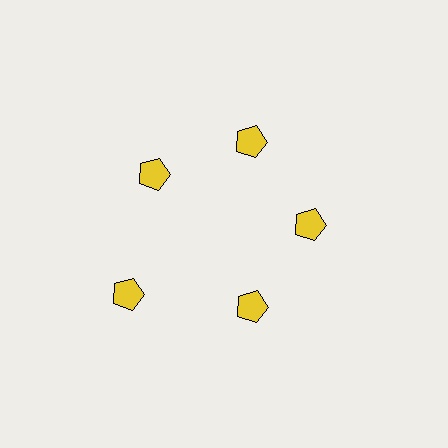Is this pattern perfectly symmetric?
No. The 5 yellow pentagons are arranged in a ring, but one element near the 8 o'clock position is pushed outward from the center, breaking the 5-fold rotational symmetry.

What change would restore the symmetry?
The symmetry would be restored by moving it inward, back onto the ring so that all 5 pentagons sit at equal angles and equal distance from the center.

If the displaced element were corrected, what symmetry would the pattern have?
It would have 5-fold rotational symmetry — the pattern would map onto itself every 72 degrees.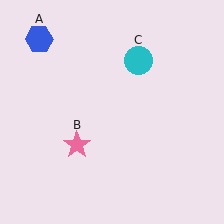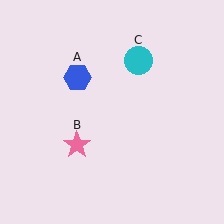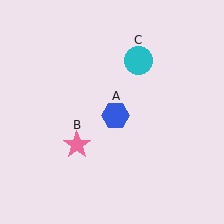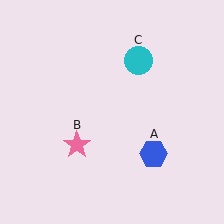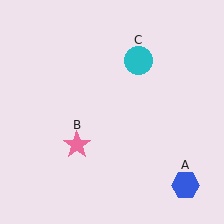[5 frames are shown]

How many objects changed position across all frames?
1 object changed position: blue hexagon (object A).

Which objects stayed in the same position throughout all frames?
Pink star (object B) and cyan circle (object C) remained stationary.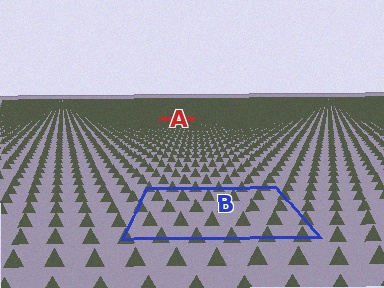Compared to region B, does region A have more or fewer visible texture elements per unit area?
Region A has more texture elements per unit area — they are packed more densely because it is farther away.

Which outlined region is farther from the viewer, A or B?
Region A is farther from the viewer — the texture elements inside it appear smaller and more densely packed.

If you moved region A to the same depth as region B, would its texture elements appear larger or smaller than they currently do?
They would appear larger. At a closer depth, the same texture elements are projected at a bigger on-screen size.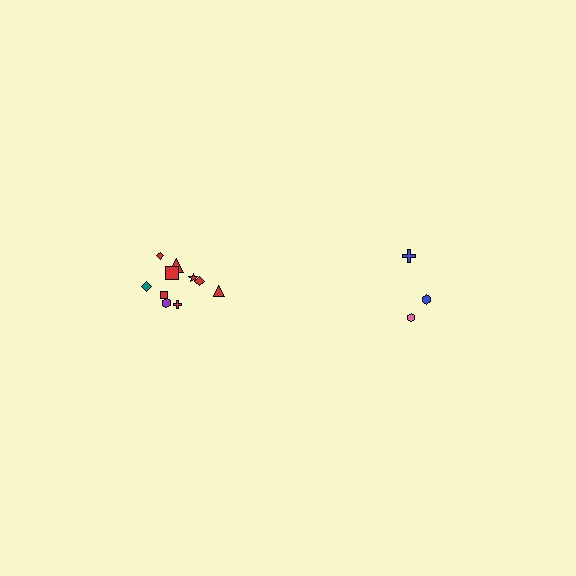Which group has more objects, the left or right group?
The left group.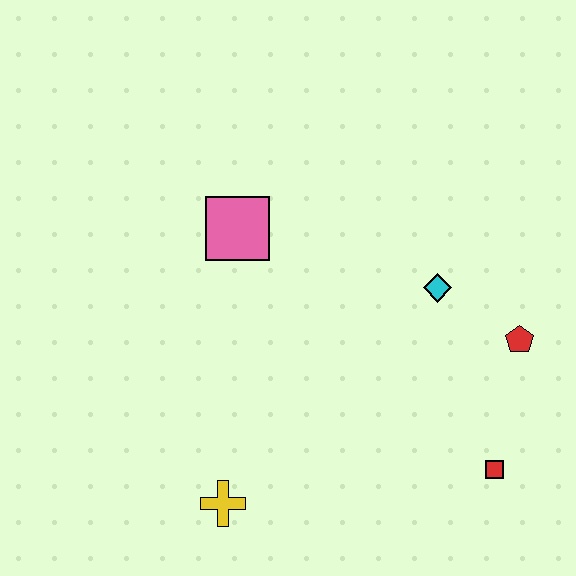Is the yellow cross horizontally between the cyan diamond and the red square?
No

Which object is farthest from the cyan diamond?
The yellow cross is farthest from the cyan diamond.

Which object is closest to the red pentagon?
The cyan diamond is closest to the red pentagon.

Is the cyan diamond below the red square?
No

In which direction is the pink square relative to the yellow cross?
The pink square is above the yellow cross.